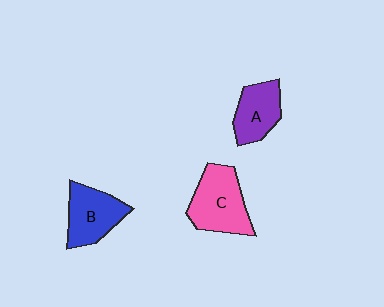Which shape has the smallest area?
Shape A (purple).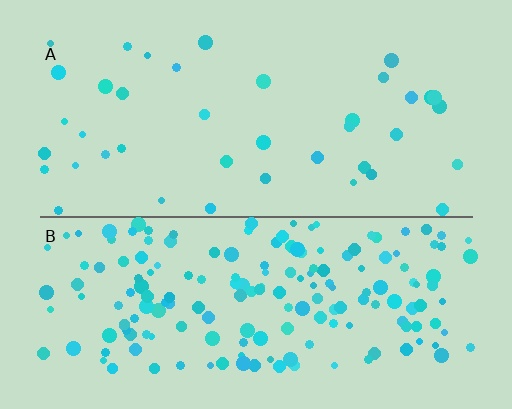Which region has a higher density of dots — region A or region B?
B (the bottom).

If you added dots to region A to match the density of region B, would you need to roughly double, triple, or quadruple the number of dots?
Approximately quadruple.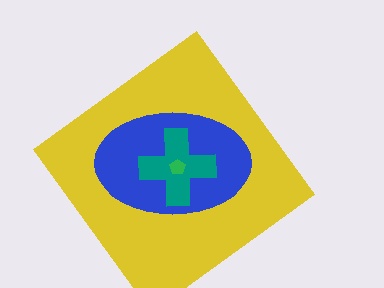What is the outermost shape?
The yellow diamond.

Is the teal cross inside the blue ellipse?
Yes.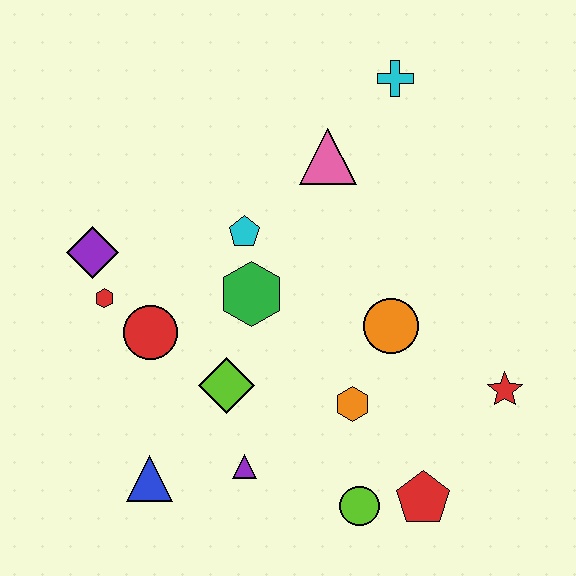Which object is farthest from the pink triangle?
The blue triangle is farthest from the pink triangle.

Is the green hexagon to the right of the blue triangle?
Yes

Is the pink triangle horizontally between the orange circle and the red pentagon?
No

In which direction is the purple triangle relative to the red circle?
The purple triangle is below the red circle.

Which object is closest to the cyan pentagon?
The green hexagon is closest to the cyan pentagon.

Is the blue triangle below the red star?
Yes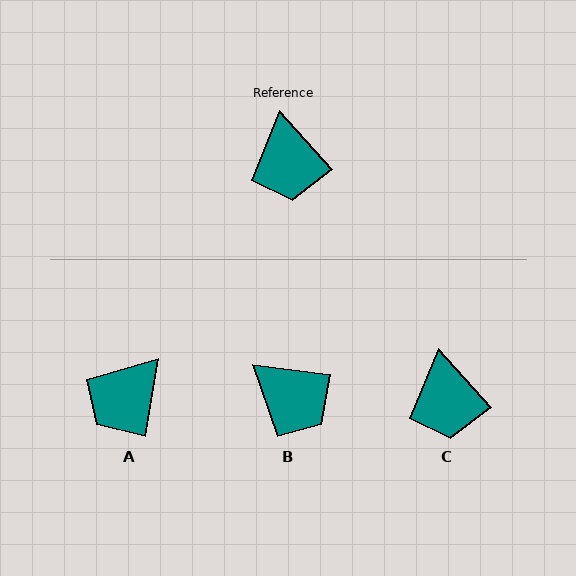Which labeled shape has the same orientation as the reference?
C.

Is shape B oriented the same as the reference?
No, it is off by about 41 degrees.